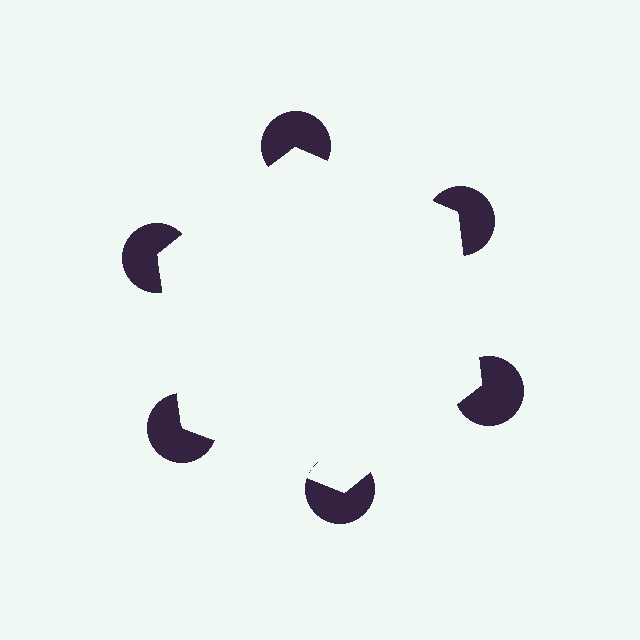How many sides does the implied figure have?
6 sides.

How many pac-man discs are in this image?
There are 6 — one at each vertex of the illusory hexagon.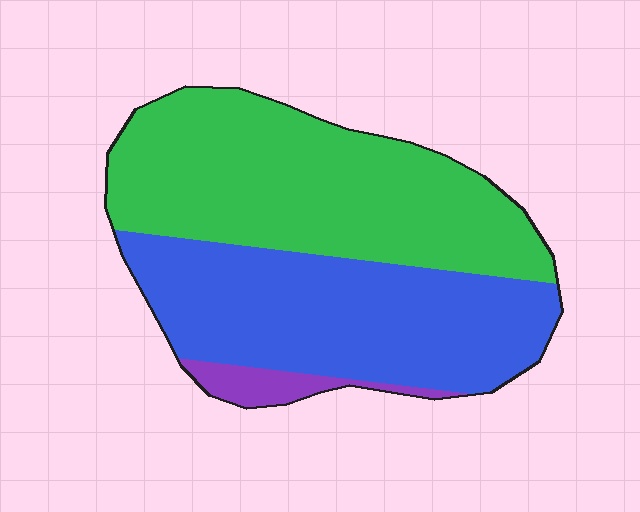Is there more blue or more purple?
Blue.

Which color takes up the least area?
Purple, at roughly 5%.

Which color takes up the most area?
Green, at roughly 50%.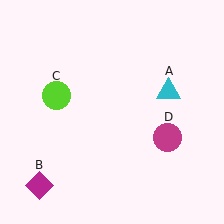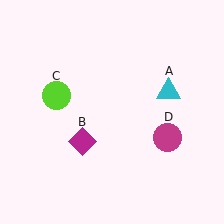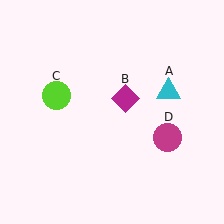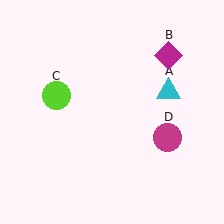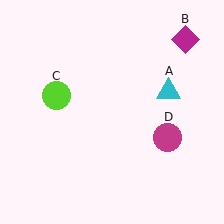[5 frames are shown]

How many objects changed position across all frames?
1 object changed position: magenta diamond (object B).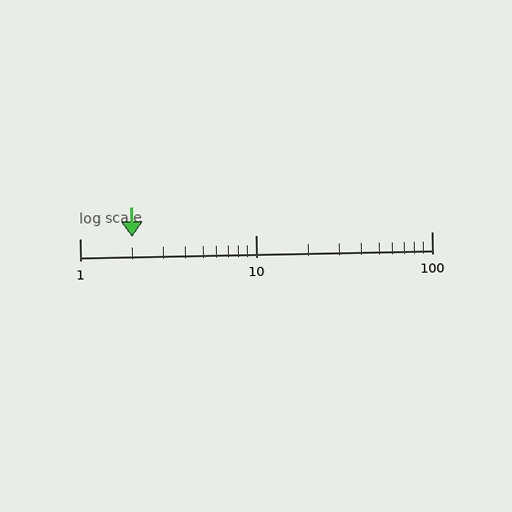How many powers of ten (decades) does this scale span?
The scale spans 2 decades, from 1 to 100.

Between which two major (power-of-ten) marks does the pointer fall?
The pointer is between 1 and 10.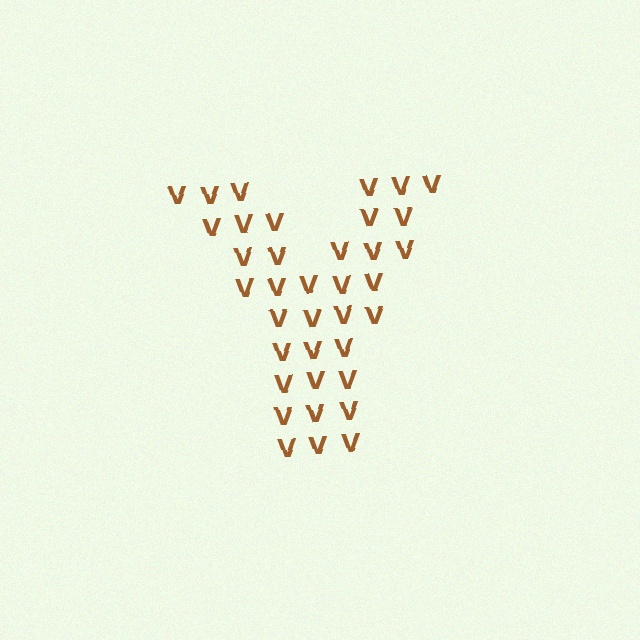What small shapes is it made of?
It is made of small letter V's.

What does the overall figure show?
The overall figure shows the letter Y.